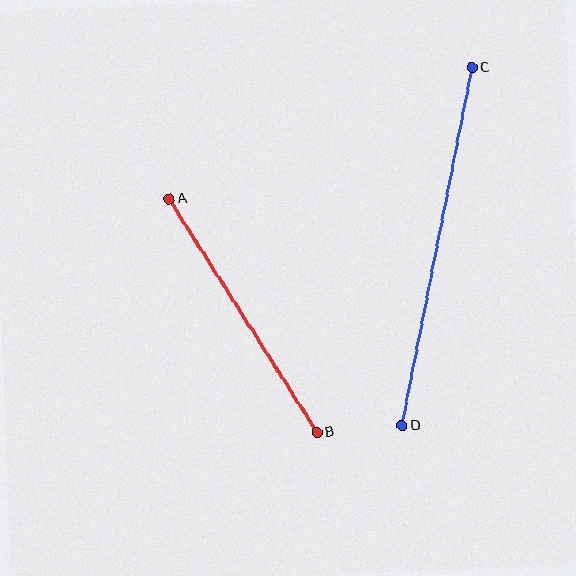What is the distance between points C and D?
The distance is approximately 365 pixels.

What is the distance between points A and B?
The distance is approximately 276 pixels.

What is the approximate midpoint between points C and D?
The midpoint is at approximately (437, 247) pixels.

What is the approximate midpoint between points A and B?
The midpoint is at approximately (243, 316) pixels.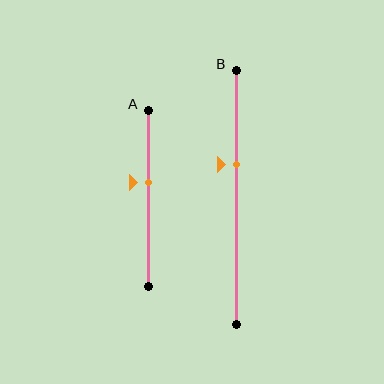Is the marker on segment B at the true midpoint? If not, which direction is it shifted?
No, the marker on segment B is shifted upward by about 13% of the segment length.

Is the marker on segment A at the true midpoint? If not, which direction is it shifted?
No, the marker on segment A is shifted upward by about 9% of the segment length.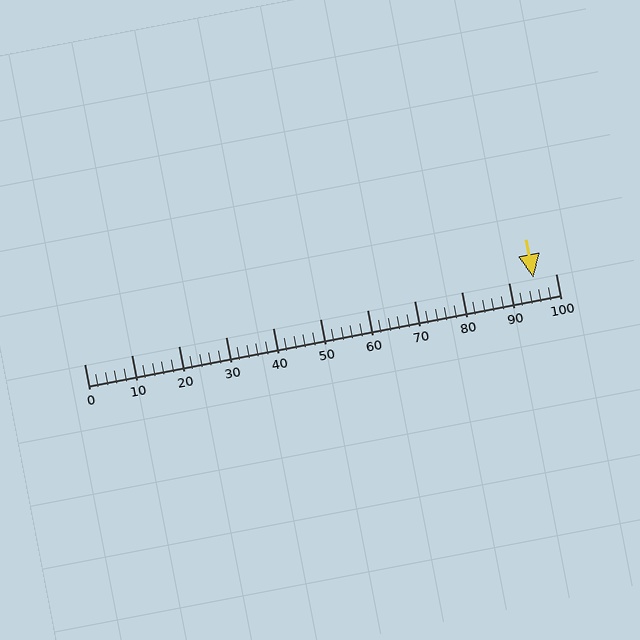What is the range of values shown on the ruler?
The ruler shows values from 0 to 100.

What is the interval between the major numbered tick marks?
The major tick marks are spaced 10 units apart.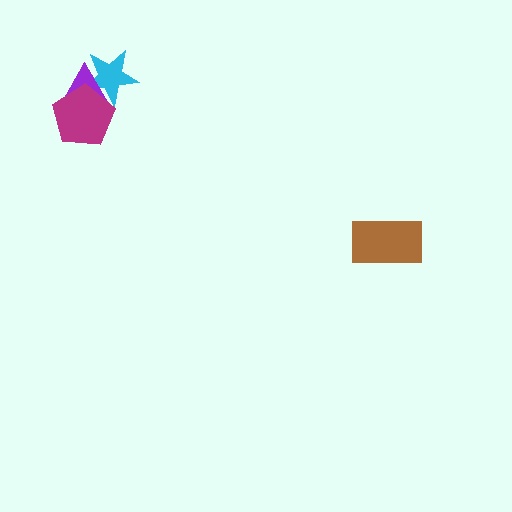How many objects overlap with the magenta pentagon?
2 objects overlap with the magenta pentagon.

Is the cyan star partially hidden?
Yes, it is partially covered by another shape.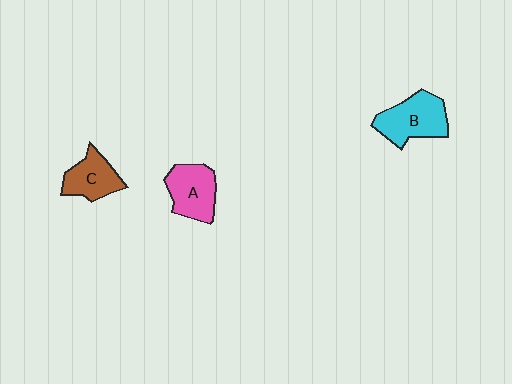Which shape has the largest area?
Shape B (cyan).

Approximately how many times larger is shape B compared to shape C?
Approximately 1.3 times.